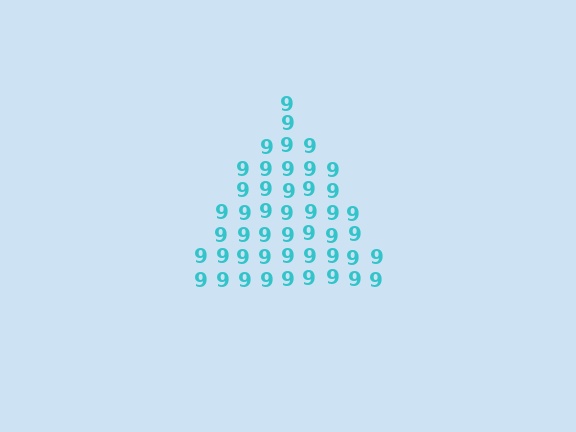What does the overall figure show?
The overall figure shows a triangle.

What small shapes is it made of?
It is made of small digit 9's.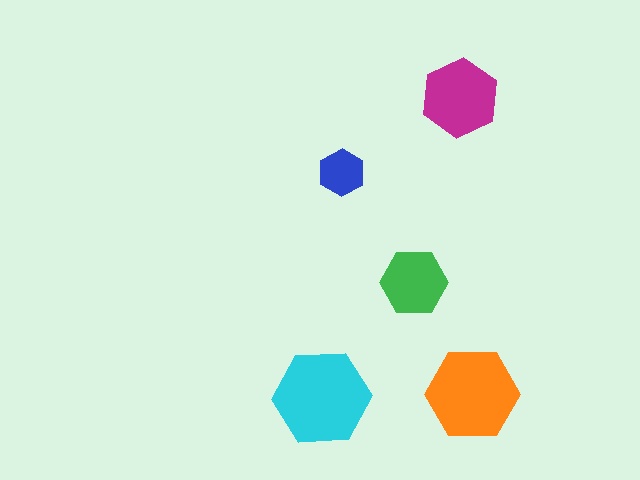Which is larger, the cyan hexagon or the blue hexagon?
The cyan one.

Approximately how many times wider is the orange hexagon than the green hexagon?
About 1.5 times wider.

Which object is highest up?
The magenta hexagon is topmost.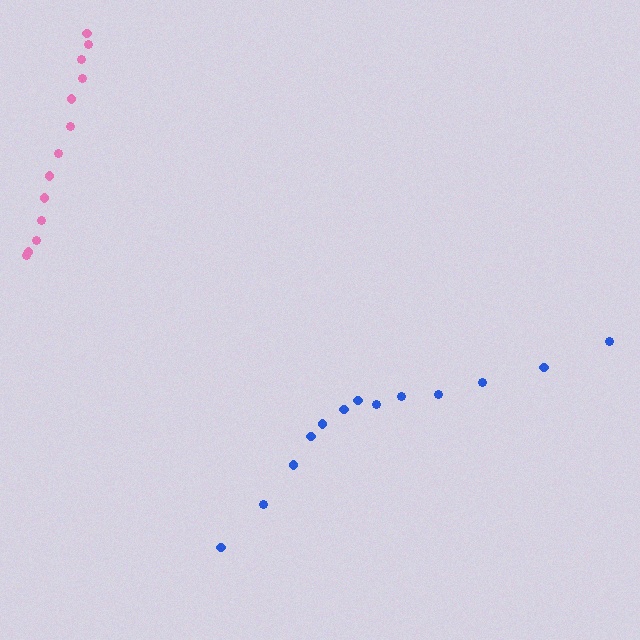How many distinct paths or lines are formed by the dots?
There are 2 distinct paths.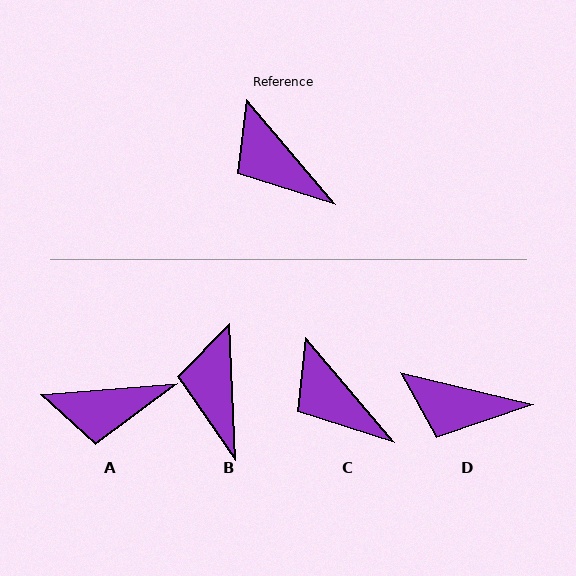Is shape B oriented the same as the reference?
No, it is off by about 38 degrees.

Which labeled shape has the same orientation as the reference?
C.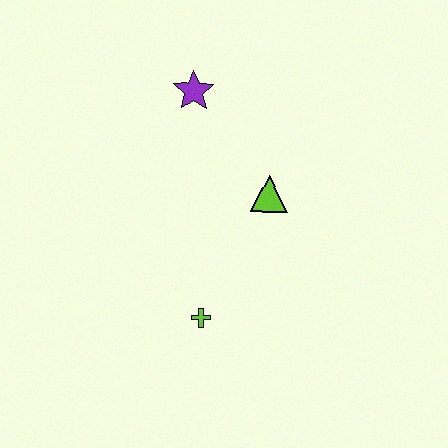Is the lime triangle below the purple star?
Yes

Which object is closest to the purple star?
The lime triangle is closest to the purple star.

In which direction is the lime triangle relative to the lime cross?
The lime triangle is above the lime cross.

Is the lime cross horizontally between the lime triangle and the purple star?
Yes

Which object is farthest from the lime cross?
The purple star is farthest from the lime cross.